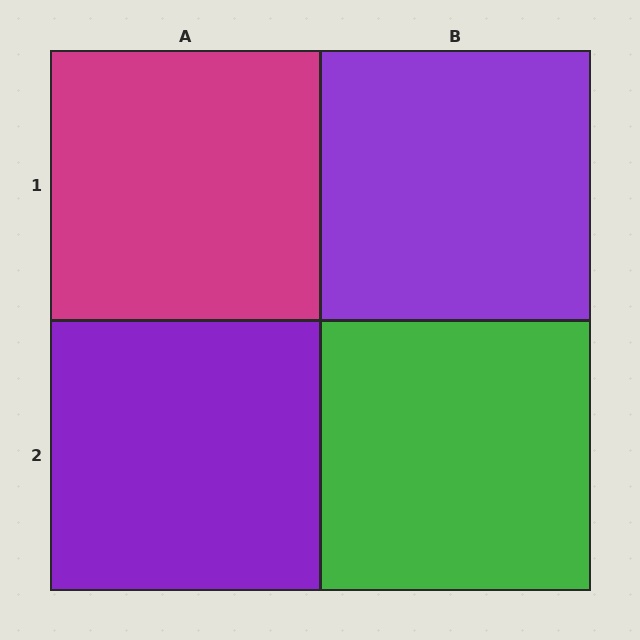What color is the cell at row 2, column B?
Green.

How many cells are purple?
2 cells are purple.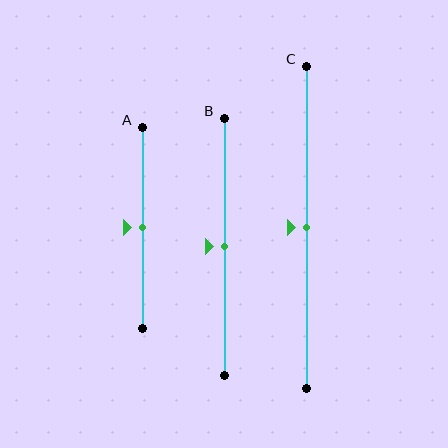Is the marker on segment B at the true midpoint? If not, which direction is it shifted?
Yes, the marker on segment B is at the true midpoint.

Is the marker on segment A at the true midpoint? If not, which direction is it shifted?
Yes, the marker on segment A is at the true midpoint.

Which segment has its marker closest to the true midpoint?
Segment A has its marker closest to the true midpoint.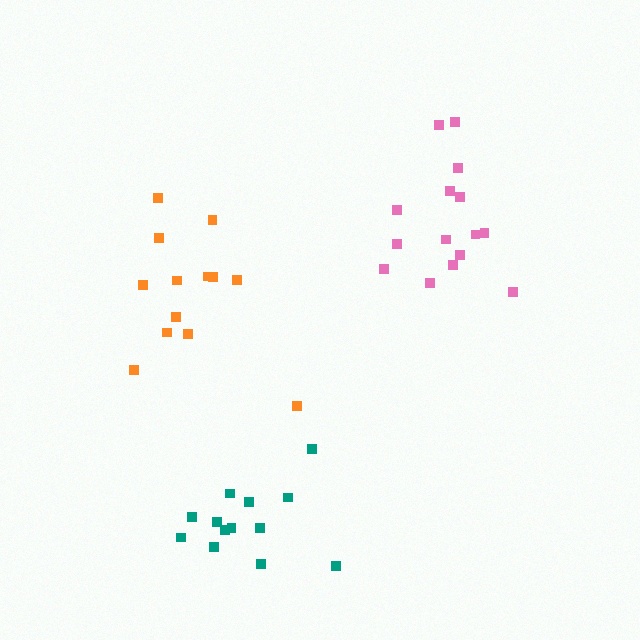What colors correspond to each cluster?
The clusters are colored: teal, orange, pink.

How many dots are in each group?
Group 1: 13 dots, Group 2: 13 dots, Group 3: 15 dots (41 total).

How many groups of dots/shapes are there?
There are 3 groups.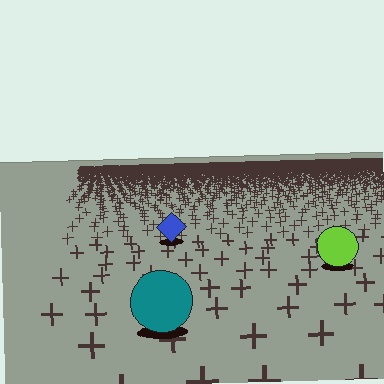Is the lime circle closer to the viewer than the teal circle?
No. The teal circle is closer — you can tell from the texture gradient: the ground texture is coarser near it.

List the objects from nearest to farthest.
From nearest to farthest: the teal circle, the lime circle, the blue diamond.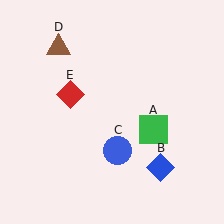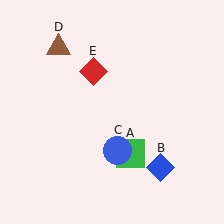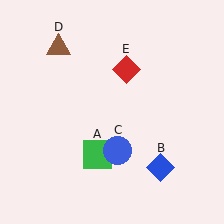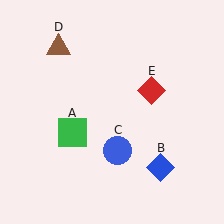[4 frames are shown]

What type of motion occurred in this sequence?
The green square (object A), red diamond (object E) rotated clockwise around the center of the scene.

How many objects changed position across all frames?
2 objects changed position: green square (object A), red diamond (object E).